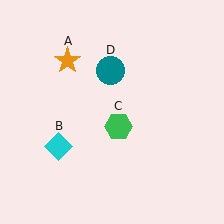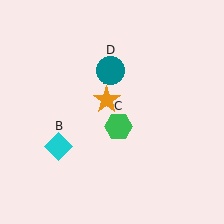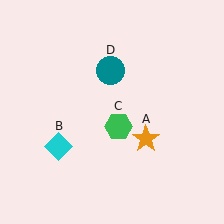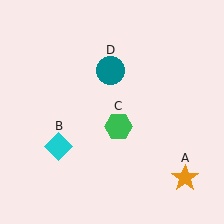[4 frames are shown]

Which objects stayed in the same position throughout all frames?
Cyan diamond (object B) and green hexagon (object C) and teal circle (object D) remained stationary.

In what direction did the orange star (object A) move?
The orange star (object A) moved down and to the right.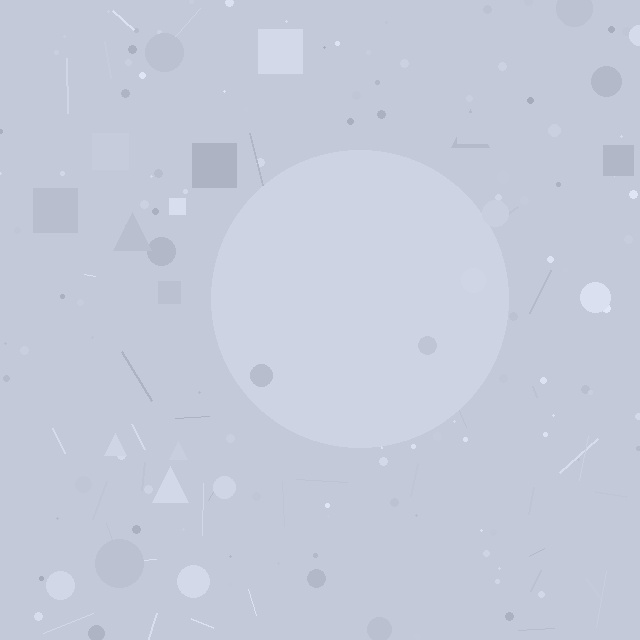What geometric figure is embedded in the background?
A circle is embedded in the background.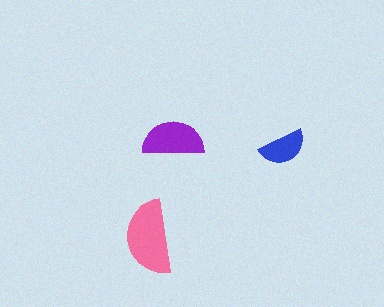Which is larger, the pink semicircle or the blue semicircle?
The pink one.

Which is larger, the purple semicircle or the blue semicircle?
The purple one.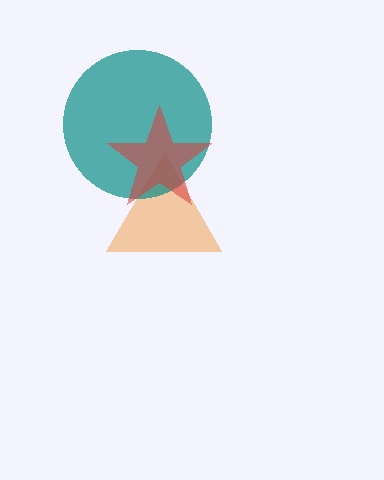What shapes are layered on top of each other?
The layered shapes are: an orange triangle, a teal circle, a red star.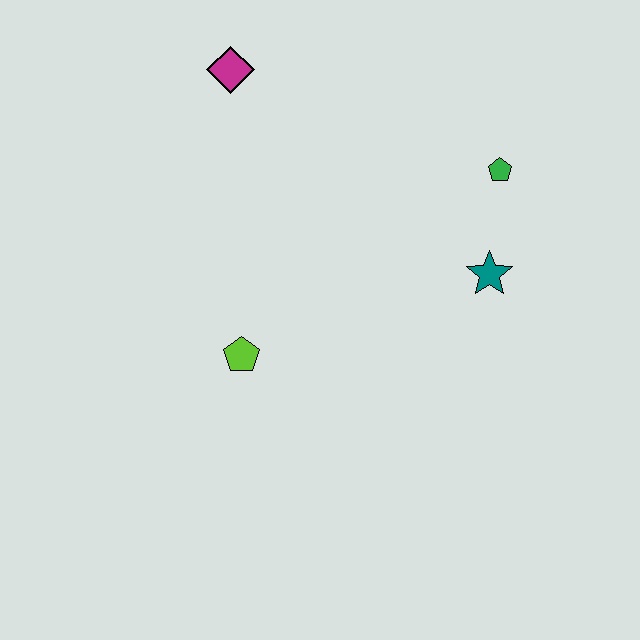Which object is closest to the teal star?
The green pentagon is closest to the teal star.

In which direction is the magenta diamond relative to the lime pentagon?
The magenta diamond is above the lime pentagon.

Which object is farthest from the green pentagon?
The lime pentagon is farthest from the green pentagon.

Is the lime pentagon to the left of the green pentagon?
Yes